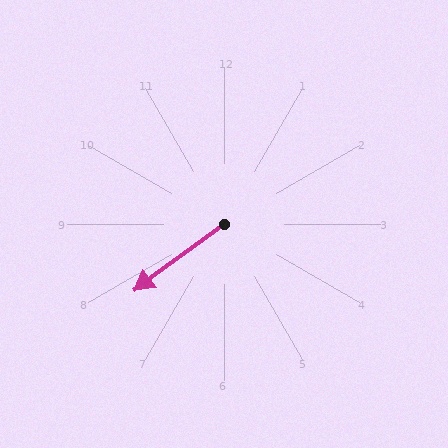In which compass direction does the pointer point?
Southwest.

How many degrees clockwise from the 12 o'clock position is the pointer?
Approximately 234 degrees.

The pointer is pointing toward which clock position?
Roughly 8 o'clock.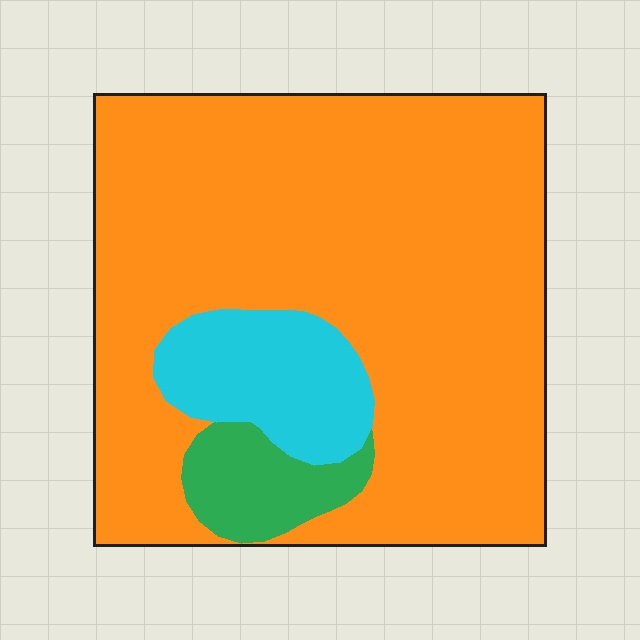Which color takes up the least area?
Green, at roughly 5%.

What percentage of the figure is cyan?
Cyan covers 12% of the figure.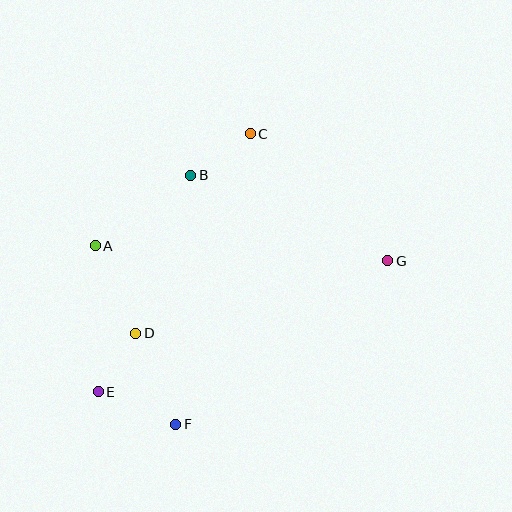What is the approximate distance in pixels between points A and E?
The distance between A and E is approximately 146 pixels.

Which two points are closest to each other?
Points D and E are closest to each other.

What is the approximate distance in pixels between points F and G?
The distance between F and G is approximately 268 pixels.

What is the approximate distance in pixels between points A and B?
The distance between A and B is approximately 118 pixels.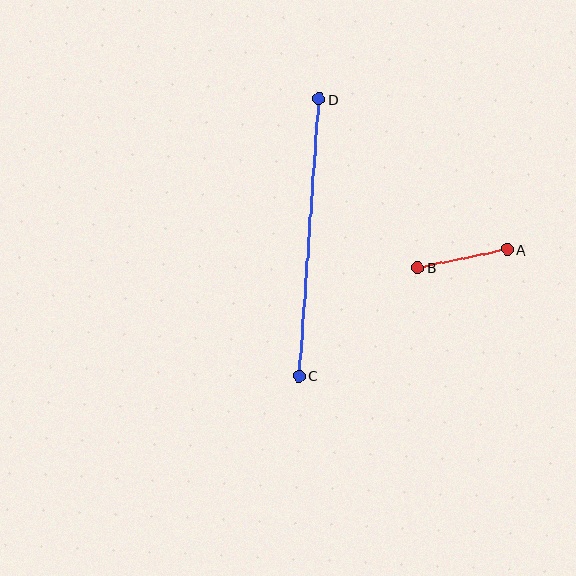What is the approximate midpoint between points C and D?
The midpoint is at approximately (309, 238) pixels.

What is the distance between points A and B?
The distance is approximately 91 pixels.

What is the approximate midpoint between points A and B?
The midpoint is at approximately (463, 258) pixels.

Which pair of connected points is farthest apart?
Points C and D are farthest apart.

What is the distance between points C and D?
The distance is approximately 277 pixels.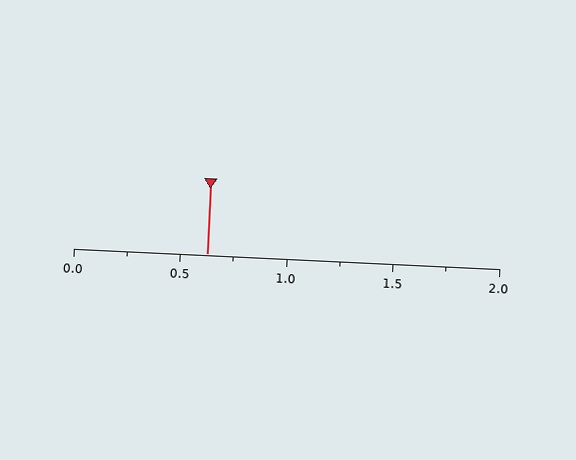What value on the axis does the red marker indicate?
The marker indicates approximately 0.62.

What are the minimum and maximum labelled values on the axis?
The axis runs from 0.0 to 2.0.